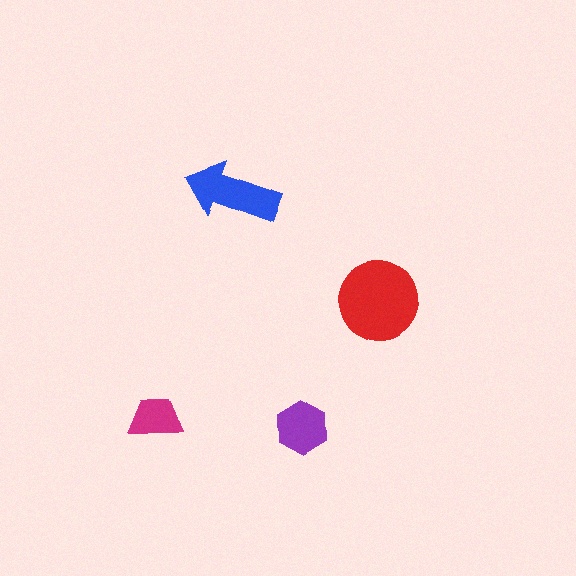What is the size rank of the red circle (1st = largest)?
1st.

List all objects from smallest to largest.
The magenta trapezoid, the purple hexagon, the blue arrow, the red circle.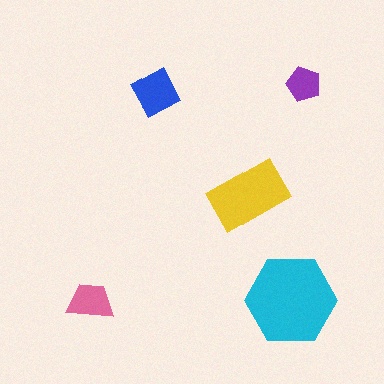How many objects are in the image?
There are 5 objects in the image.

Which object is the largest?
The cyan hexagon.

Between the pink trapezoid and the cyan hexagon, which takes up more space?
The cyan hexagon.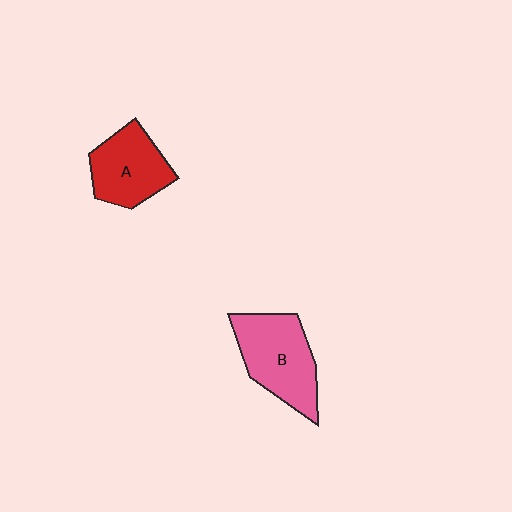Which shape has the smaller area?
Shape A (red).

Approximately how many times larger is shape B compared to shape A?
Approximately 1.2 times.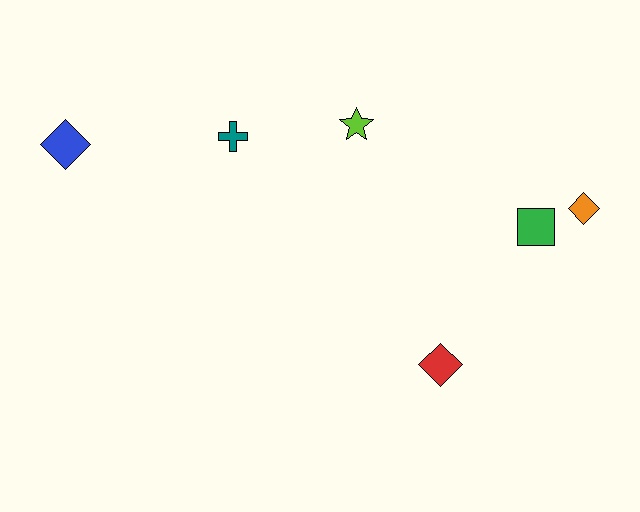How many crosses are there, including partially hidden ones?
There is 1 cross.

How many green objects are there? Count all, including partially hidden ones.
There is 1 green object.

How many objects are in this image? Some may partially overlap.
There are 6 objects.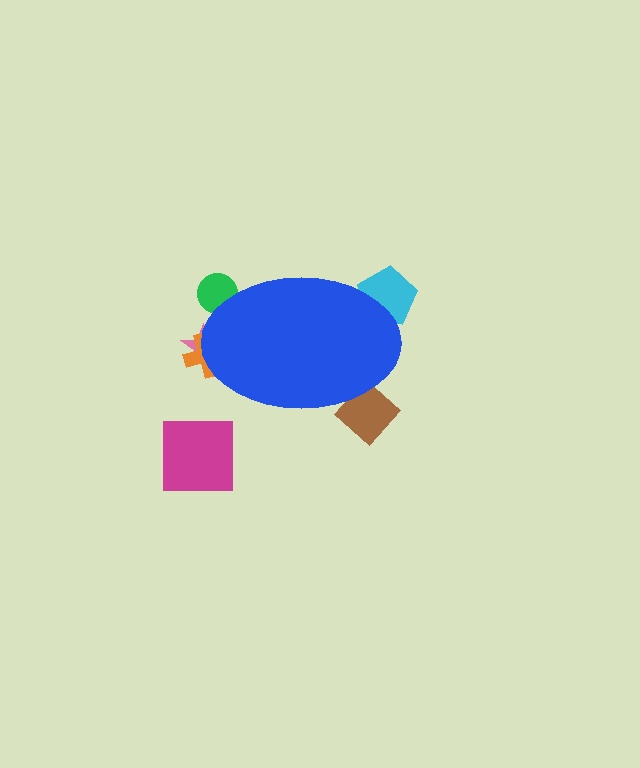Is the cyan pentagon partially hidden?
Yes, the cyan pentagon is partially hidden behind the blue ellipse.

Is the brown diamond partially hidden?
Yes, the brown diamond is partially hidden behind the blue ellipse.